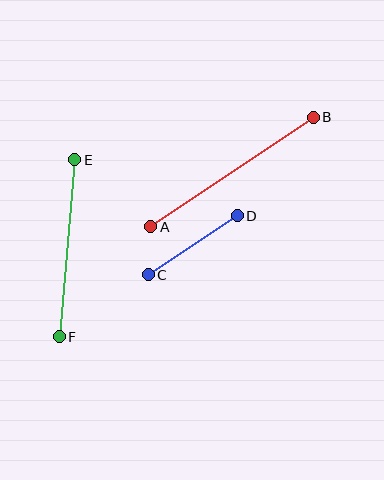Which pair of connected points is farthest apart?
Points A and B are farthest apart.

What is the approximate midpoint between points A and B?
The midpoint is at approximately (232, 172) pixels.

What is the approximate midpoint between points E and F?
The midpoint is at approximately (67, 248) pixels.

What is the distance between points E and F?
The distance is approximately 177 pixels.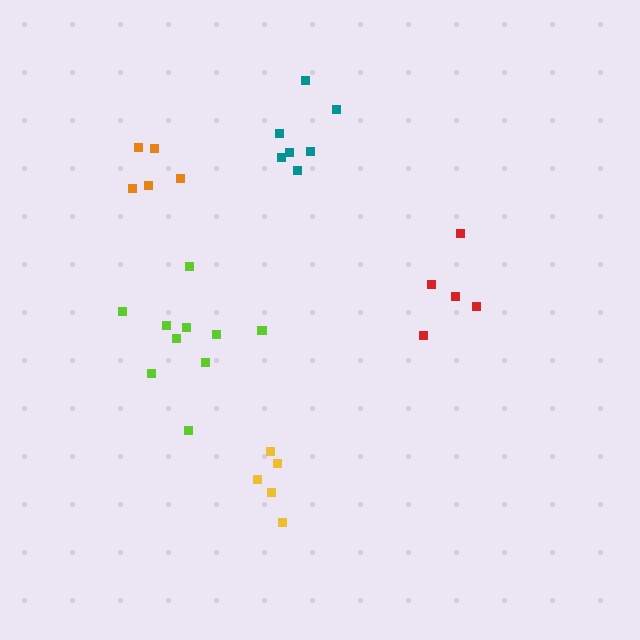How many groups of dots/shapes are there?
There are 5 groups.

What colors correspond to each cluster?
The clusters are colored: red, teal, orange, yellow, lime.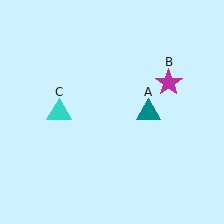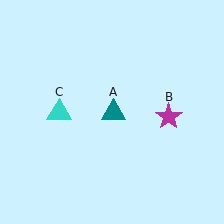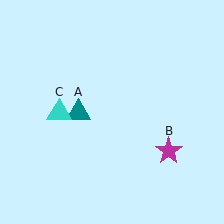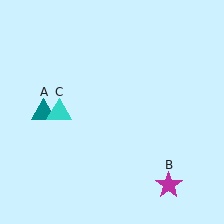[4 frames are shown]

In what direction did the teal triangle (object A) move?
The teal triangle (object A) moved left.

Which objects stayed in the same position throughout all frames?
Cyan triangle (object C) remained stationary.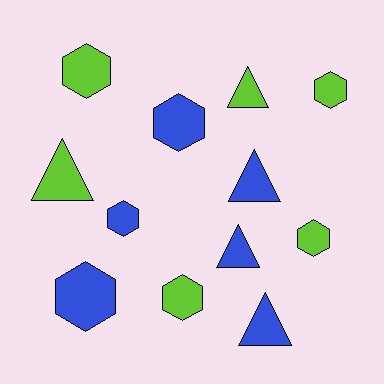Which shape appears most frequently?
Hexagon, with 7 objects.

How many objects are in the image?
There are 12 objects.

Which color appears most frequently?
Lime, with 6 objects.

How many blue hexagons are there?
There are 3 blue hexagons.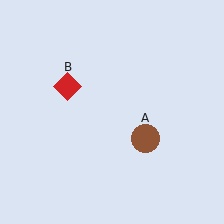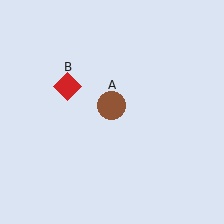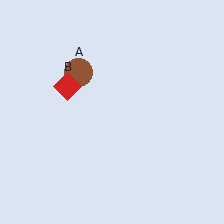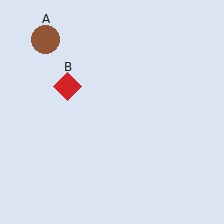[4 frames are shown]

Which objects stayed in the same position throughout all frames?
Red diamond (object B) remained stationary.